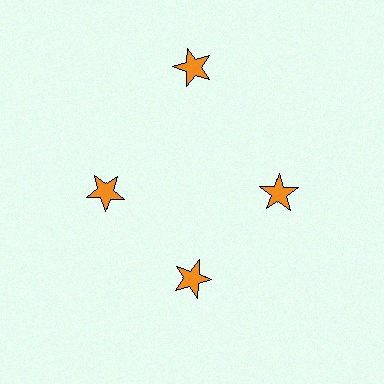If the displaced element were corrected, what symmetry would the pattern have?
It would have 4-fold rotational symmetry — the pattern would map onto itself every 90 degrees.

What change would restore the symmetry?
The symmetry would be restored by moving it inward, back onto the ring so that all 4 stars sit at equal angles and equal distance from the center.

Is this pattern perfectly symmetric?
No. The 4 orange stars are arranged in a ring, but one element near the 12 o'clock position is pushed outward from the center, breaking the 4-fold rotational symmetry.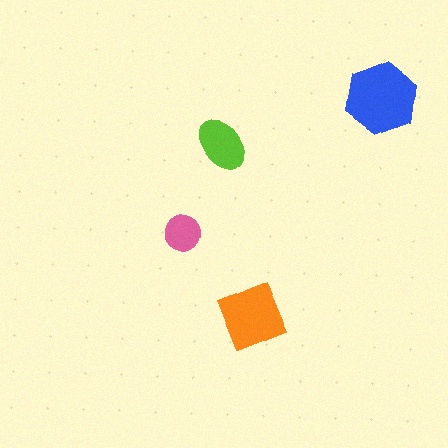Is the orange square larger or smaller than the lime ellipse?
Larger.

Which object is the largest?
The blue hexagon.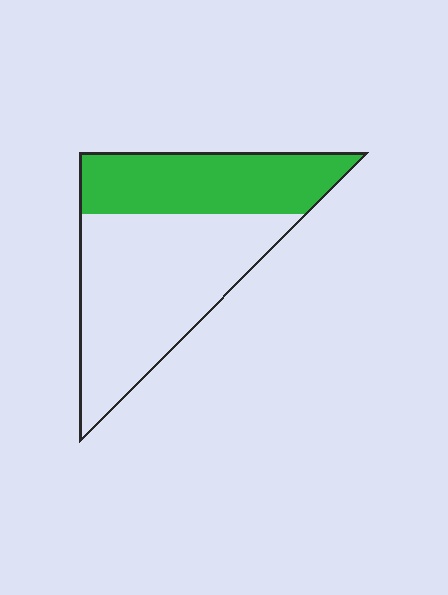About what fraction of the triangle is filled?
About three eighths (3/8).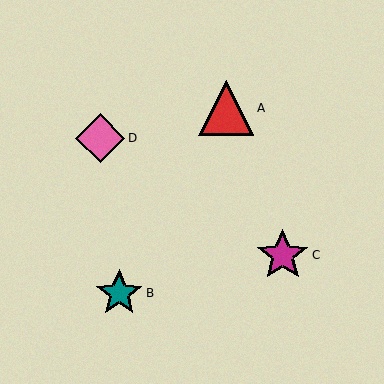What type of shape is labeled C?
Shape C is a magenta star.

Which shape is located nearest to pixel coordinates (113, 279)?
The teal star (labeled B) at (119, 293) is nearest to that location.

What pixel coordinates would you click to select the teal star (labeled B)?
Click at (119, 293) to select the teal star B.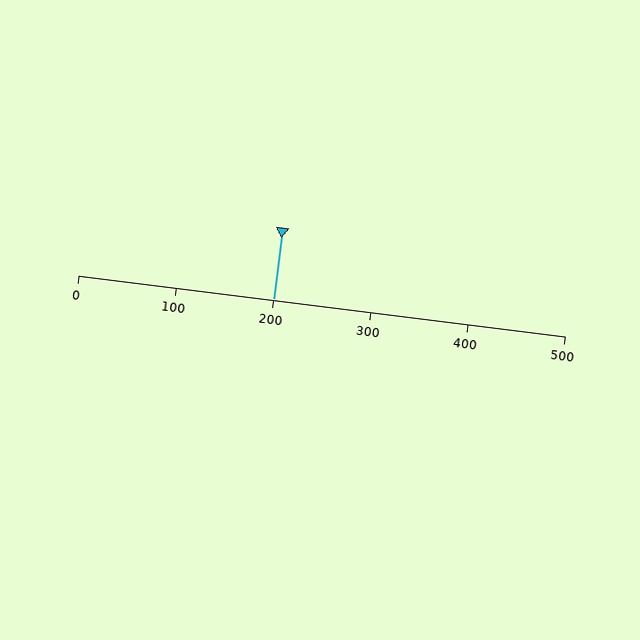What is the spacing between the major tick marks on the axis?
The major ticks are spaced 100 apart.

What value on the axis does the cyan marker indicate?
The marker indicates approximately 200.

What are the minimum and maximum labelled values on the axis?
The axis runs from 0 to 500.